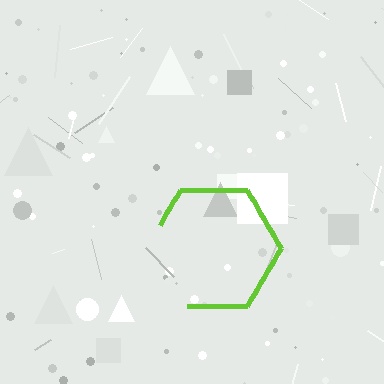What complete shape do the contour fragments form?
The contour fragments form a hexagon.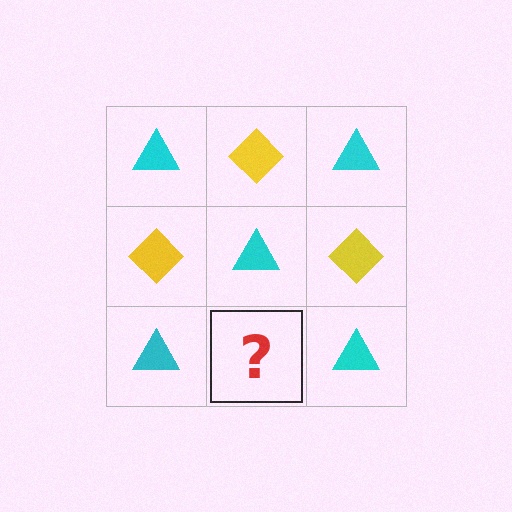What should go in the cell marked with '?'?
The missing cell should contain a yellow diamond.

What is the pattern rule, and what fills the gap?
The rule is that it alternates cyan triangle and yellow diamond in a checkerboard pattern. The gap should be filled with a yellow diamond.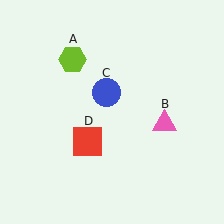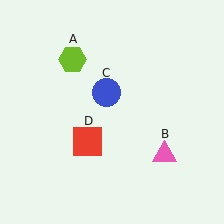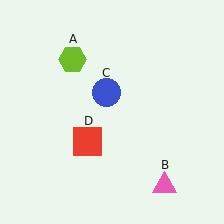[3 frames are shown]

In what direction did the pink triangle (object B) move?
The pink triangle (object B) moved down.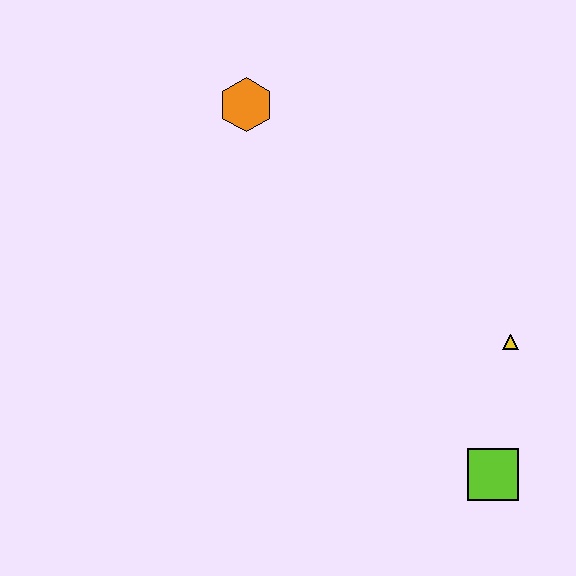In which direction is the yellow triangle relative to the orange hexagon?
The yellow triangle is to the right of the orange hexagon.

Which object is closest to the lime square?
The yellow triangle is closest to the lime square.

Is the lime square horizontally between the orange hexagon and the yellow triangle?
Yes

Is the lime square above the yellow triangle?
No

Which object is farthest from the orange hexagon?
The lime square is farthest from the orange hexagon.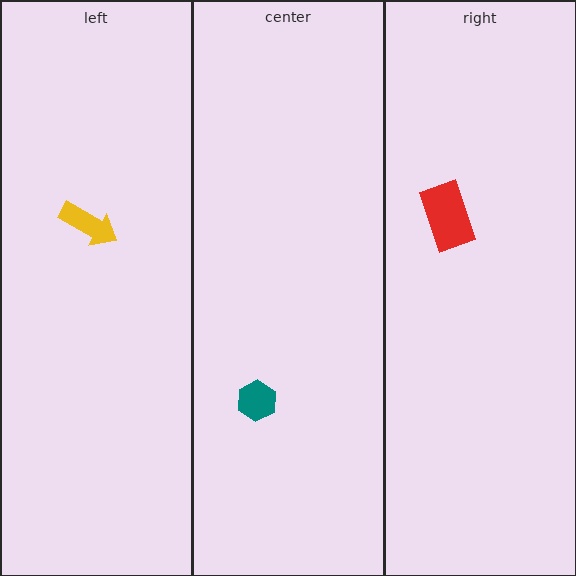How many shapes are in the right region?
1.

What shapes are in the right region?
The red rectangle.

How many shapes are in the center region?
1.